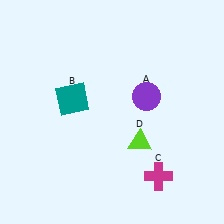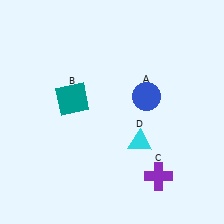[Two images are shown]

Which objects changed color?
A changed from purple to blue. C changed from magenta to purple. D changed from lime to cyan.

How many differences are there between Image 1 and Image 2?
There are 3 differences between the two images.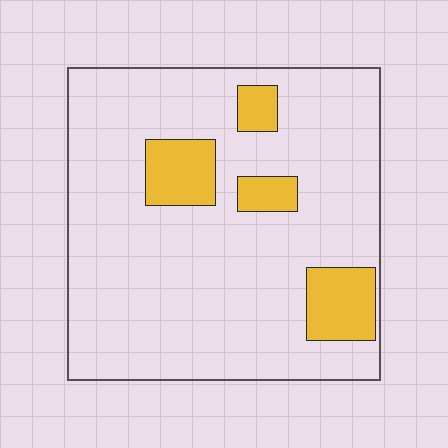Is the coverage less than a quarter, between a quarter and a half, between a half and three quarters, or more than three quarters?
Less than a quarter.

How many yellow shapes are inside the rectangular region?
4.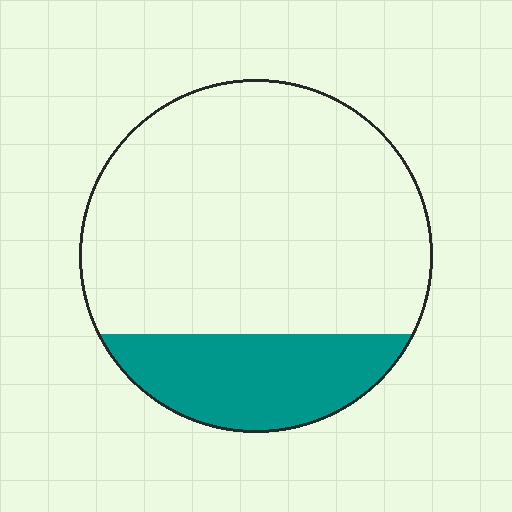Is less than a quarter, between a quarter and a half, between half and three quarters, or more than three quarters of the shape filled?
Less than a quarter.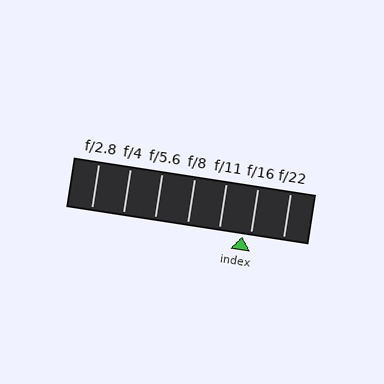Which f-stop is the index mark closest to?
The index mark is closest to f/16.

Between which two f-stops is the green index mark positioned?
The index mark is between f/11 and f/16.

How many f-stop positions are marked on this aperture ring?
There are 7 f-stop positions marked.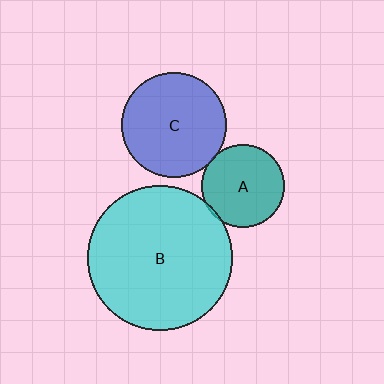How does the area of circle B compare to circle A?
Approximately 3.1 times.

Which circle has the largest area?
Circle B (cyan).